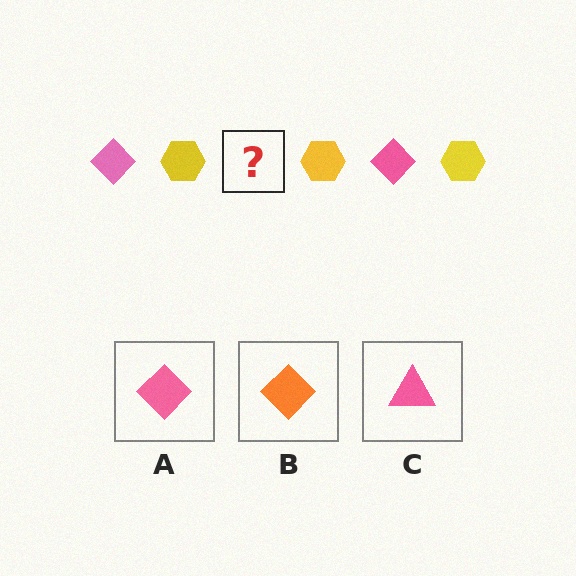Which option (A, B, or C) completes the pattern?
A.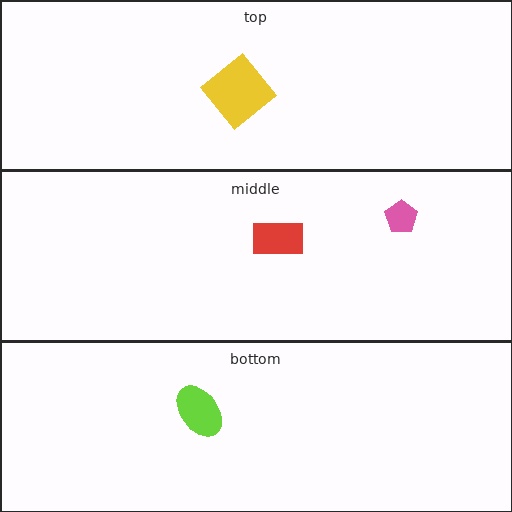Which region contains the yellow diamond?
The top region.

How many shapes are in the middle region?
2.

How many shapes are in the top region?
1.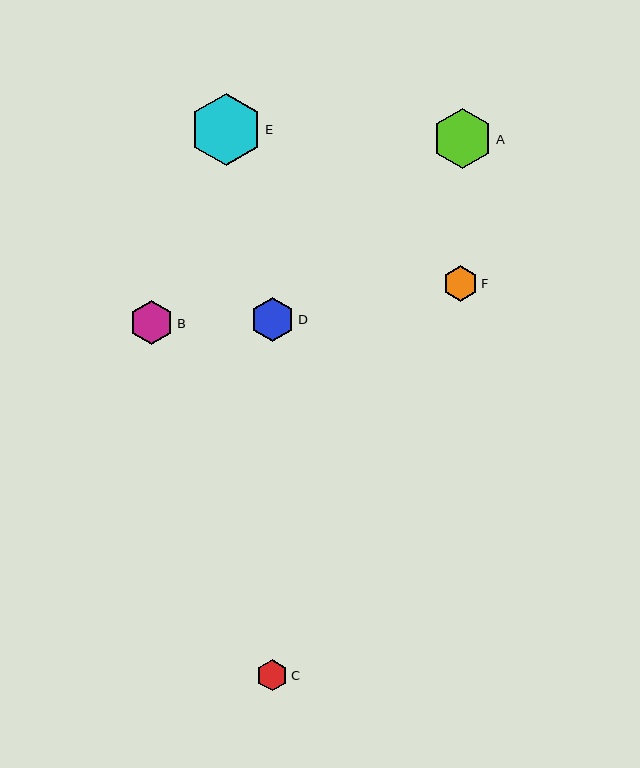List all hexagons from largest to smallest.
From largest to smallest: E, A, D, B, F, C.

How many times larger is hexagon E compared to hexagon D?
Hexagon E is approximately 1.6 times the size of hexagon D.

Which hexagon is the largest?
Hexagon E is the largest with a size of approximately 73 pixels.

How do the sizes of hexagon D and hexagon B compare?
Hexagon D and hexagon B are approximately the same size.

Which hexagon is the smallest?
Hexagon C is the smallest with a size of approximately 31 pixels.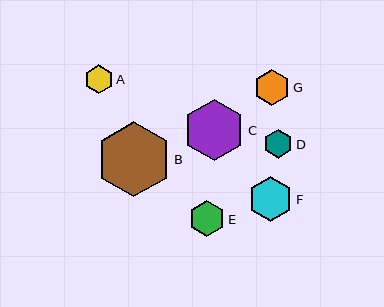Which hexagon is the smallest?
Hexagon D is the smallest with a size of approximately 29 pixels.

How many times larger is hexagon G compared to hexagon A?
Hexagon G is approximately 1.2 times the size of hexagon A.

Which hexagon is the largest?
Hexagon B is the largest with a size of approximately 75 pixels.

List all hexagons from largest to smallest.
From largest to smallest: B, C, F, E, G, A, D.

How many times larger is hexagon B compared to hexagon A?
Hexagon B is approximately 2.6 times the size of hexagon A.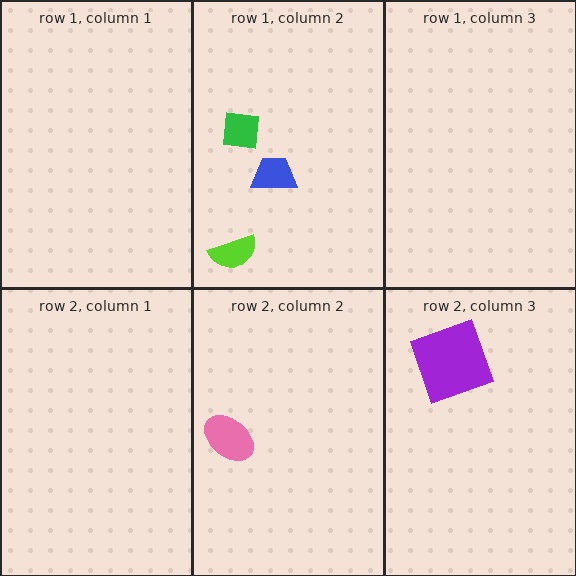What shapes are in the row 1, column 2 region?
The lime semicircle, the blue trapezoid, the green square.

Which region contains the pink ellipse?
The row 2, column 2 region.